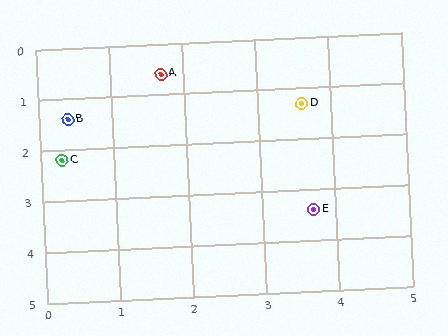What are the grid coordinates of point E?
Point E is at approximately (3.7, 3.4).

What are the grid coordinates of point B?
Point B is at approximately (0.4, 1.4).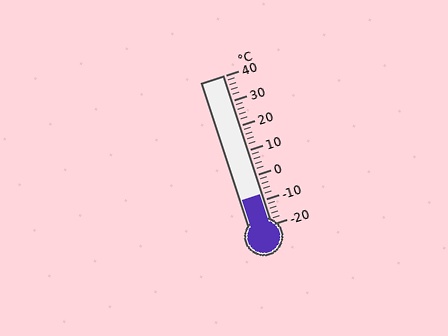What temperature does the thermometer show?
The thermometer shows approximately -8°C.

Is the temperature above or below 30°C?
The temperature is below 30°C.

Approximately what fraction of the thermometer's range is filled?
The thermometer is filled to approximately 20% of its range.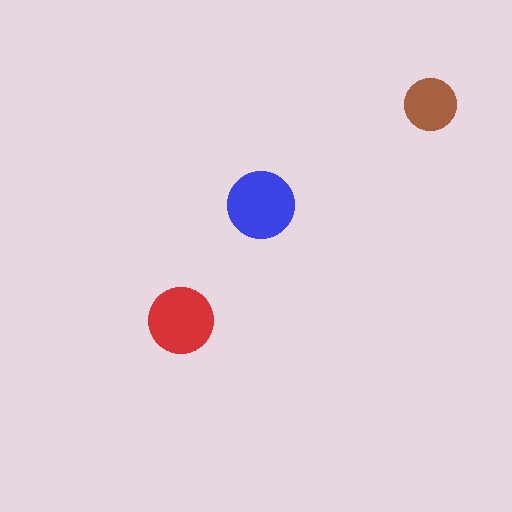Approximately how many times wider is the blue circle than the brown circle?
About 1.5 times wider.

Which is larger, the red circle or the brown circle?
The red one.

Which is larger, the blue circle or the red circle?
The blue one.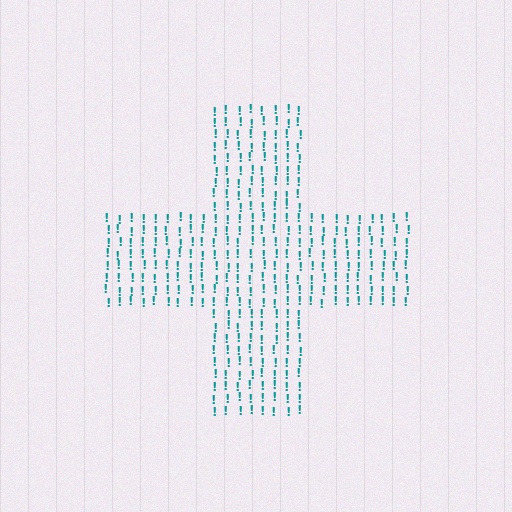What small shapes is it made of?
It is made of small exclamation marks.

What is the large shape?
The large shape is a cross.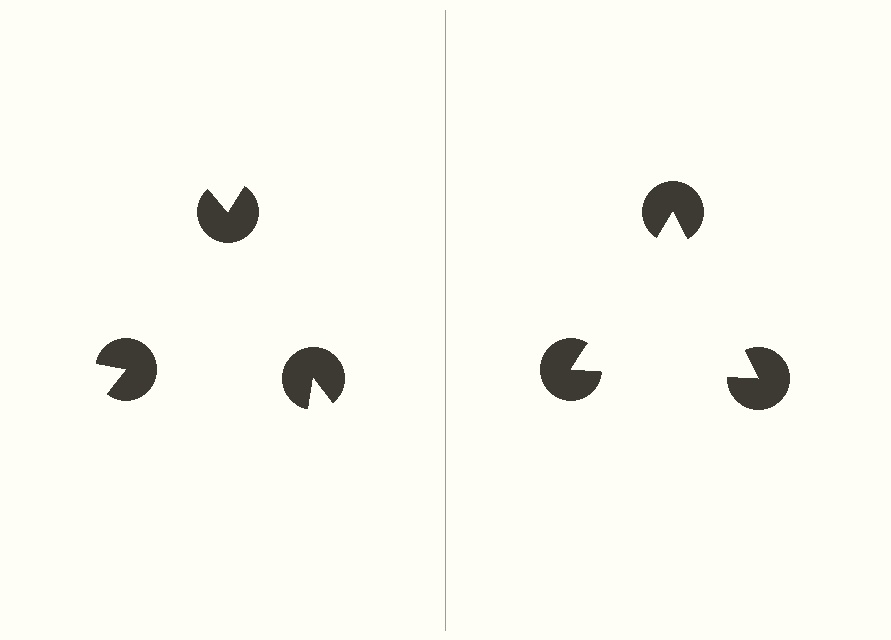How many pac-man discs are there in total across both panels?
6 — 3 on each side.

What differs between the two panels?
The pac-man discs are positioned identically on both sides; only the wedge orientations differ. On the right they align to a triangle; on the left they are misaligned.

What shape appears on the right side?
An illusory triangle.